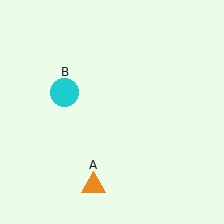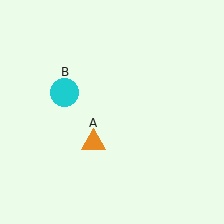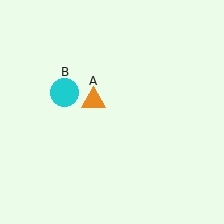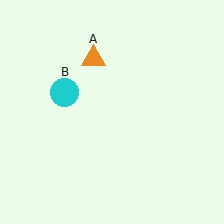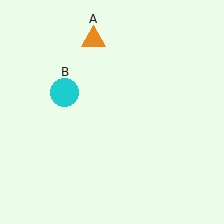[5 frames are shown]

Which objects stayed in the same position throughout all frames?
Cyan circle (object B) remained stationary.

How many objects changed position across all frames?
1 object changed position: orange triangle (object A).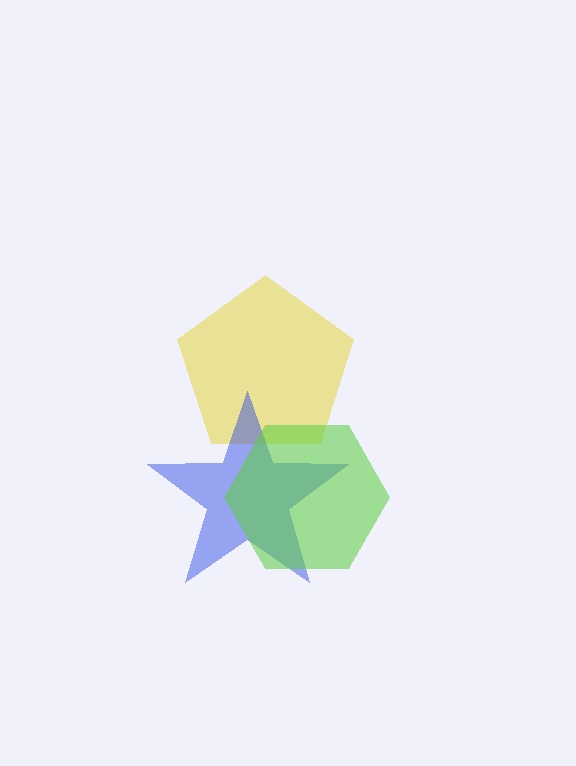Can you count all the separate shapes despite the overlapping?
Yes, there are 3 separate shapes.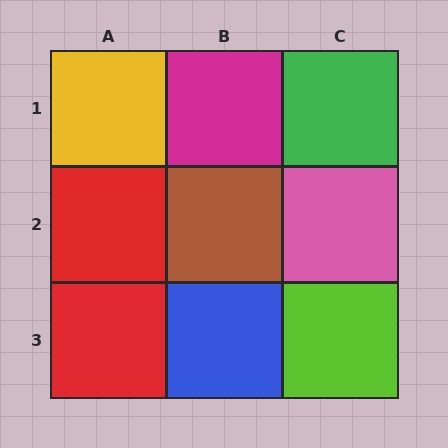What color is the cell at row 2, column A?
Red.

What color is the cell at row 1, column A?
Yellow.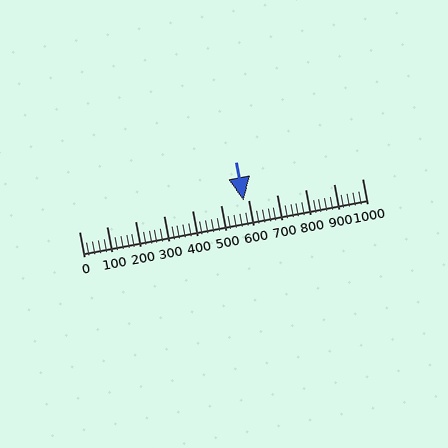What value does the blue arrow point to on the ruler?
The blue arrow points to approximately 581.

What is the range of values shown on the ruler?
The ruler shows values from 0 to 1000.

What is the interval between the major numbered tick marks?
The major tick marks are spaced 100 units apart.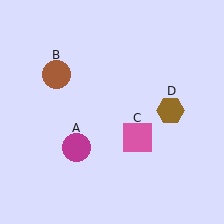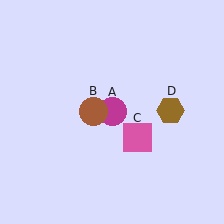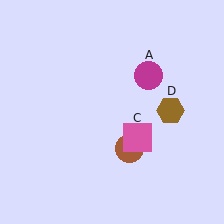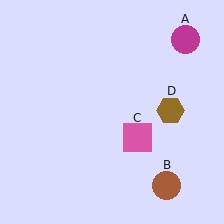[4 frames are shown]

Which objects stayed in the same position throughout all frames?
Pink square (object C) and brown hexagon (object D) remained stationary.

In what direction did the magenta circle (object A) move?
The magenta circle (object A) moved up and to the right.